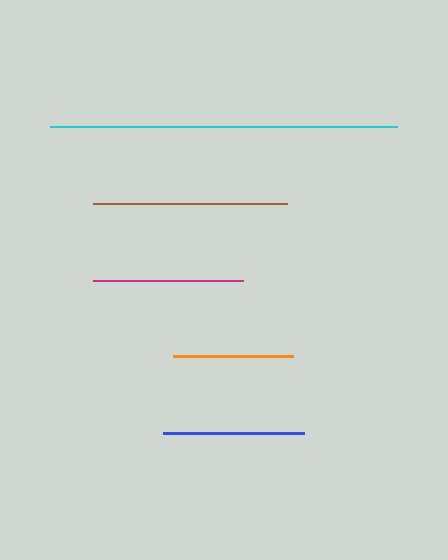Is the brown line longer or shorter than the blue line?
The brown line is longer than the blue line.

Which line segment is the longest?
The cyan line is the longest at approximately 347 pixels.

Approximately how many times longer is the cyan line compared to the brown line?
The cyan line is approximately 1.8 times the length of the brown line.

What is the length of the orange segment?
The orange segment is approximately 120 pixels long.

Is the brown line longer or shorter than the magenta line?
The brown line is longer than the magenta line.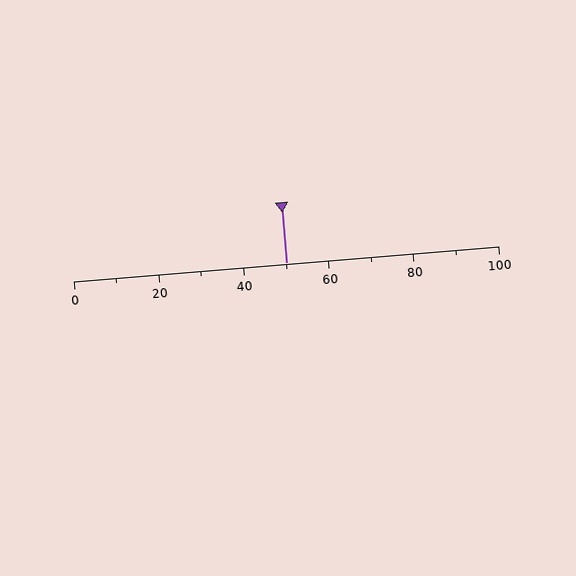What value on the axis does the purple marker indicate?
The marker indicates approximately 50.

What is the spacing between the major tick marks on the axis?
The major ticks are spaced 20 apart.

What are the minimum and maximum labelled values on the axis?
The axis runs from 0 to 100.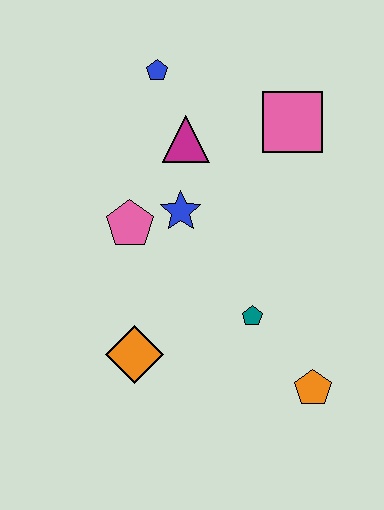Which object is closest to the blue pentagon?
The magenta triangle is closest to the blue pentagon.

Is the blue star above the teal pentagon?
Yes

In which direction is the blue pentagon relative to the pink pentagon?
The blue pentagon is above the pink pentagon.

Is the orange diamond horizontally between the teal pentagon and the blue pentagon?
No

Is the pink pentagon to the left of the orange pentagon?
Yes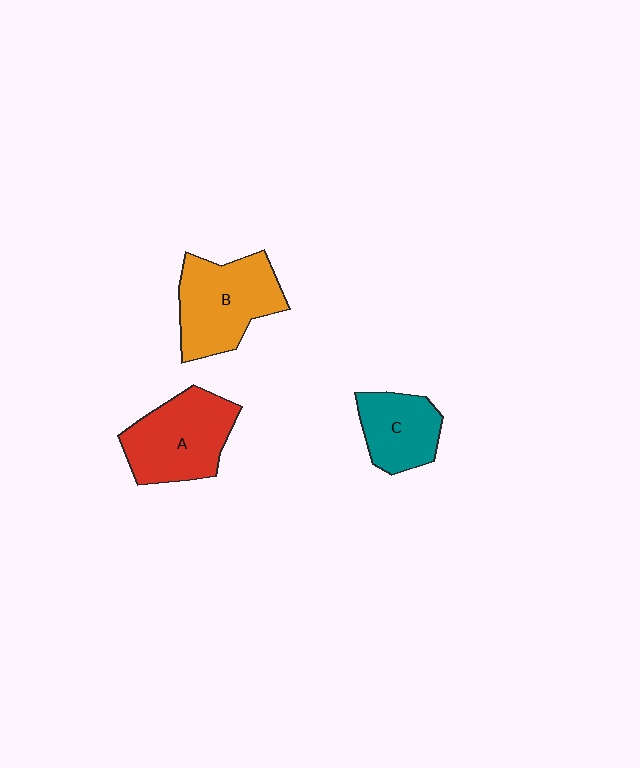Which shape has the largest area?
Shape B (orange).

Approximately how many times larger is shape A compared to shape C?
Approximately 1.4 times.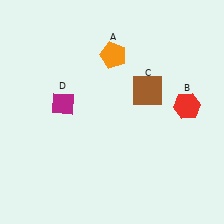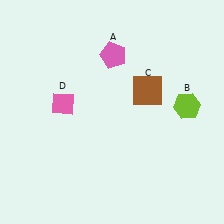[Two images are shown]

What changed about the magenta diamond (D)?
In Image 1, D is magenta. In Image 2, it changed to pink.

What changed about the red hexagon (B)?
In Image 1, B is red. In Image 2, it changed to lime.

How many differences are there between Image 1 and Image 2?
There are 3 differences between the two images.